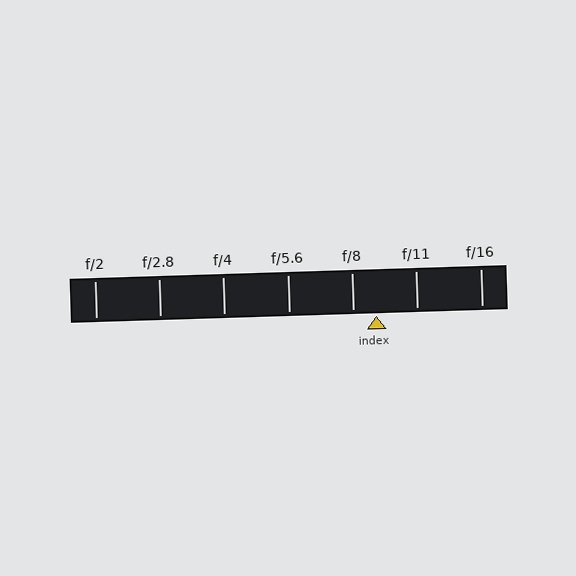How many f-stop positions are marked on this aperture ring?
There are 7 f-stop positions marked.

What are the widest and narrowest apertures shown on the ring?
The widest aperture shown is f/2 and the narrowest is f/16.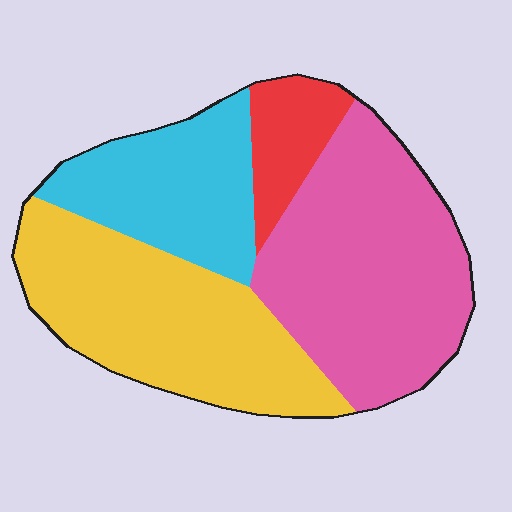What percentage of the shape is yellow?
Yellow takes up between a quarter and a half of the shape.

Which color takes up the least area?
Red, at roughly 10%.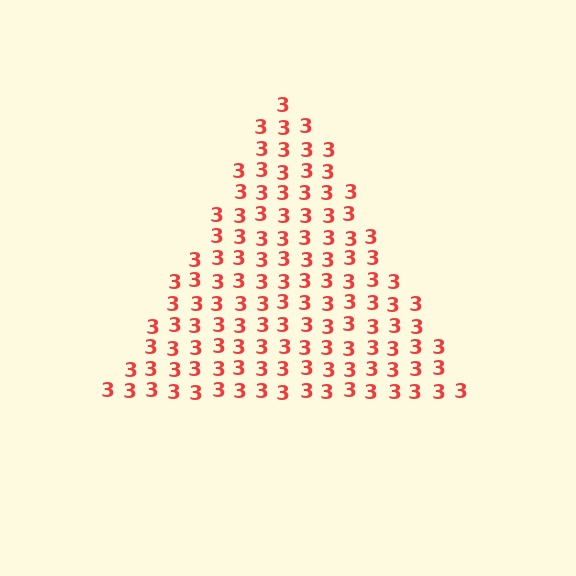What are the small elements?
The small elements are digit 3's.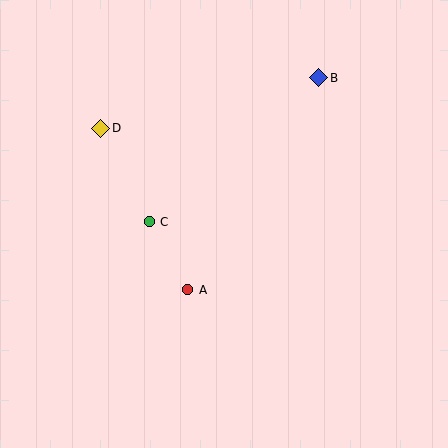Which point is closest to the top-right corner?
Point B is closest to the top-right corner.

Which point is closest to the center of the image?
Point C at (149, 222) is closest to the center.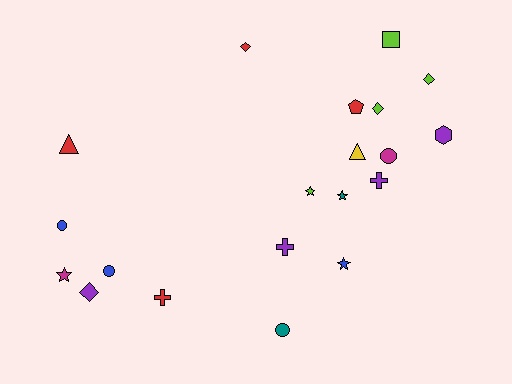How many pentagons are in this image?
There is 1 pentagon.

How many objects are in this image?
There are 20 objects.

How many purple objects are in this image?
There are 4 purple objects.